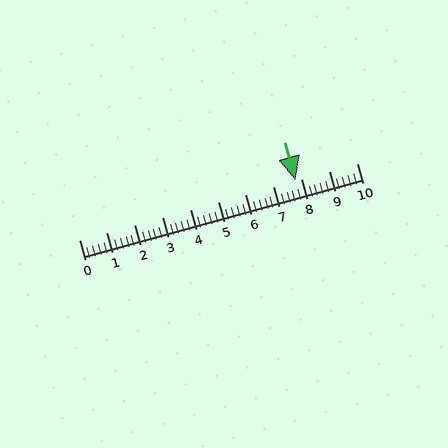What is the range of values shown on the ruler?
The ruler shows values from 0 to 10.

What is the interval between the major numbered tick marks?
The major tick marks are spaced 1 units apart.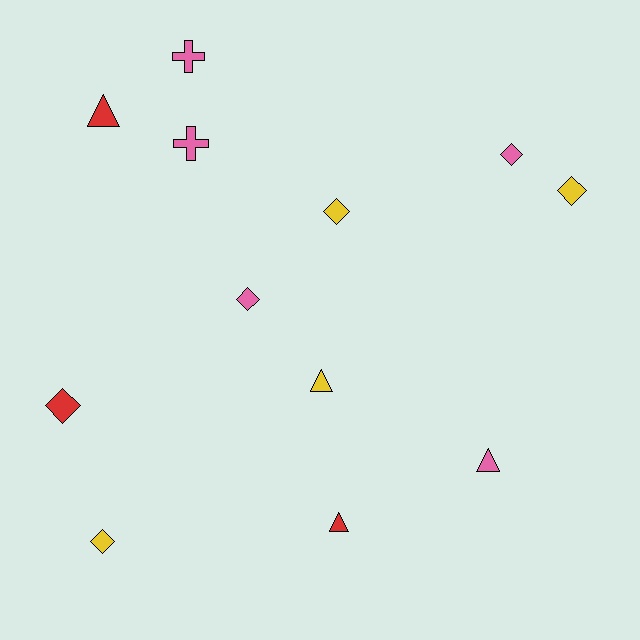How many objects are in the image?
There are 12 objects.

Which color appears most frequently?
Pink, with 5 objects.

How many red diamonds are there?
There is 1 red diamond.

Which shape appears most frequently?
Diamond, with 6 objects.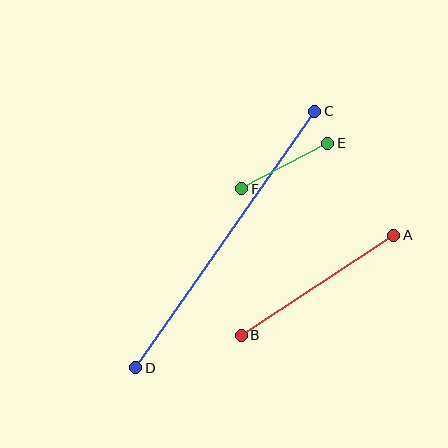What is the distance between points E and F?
The distance is approximately 97 pixels.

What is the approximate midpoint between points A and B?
The midpoint is at approximately (317, 285) pixels.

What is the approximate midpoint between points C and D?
The midpoint is at approximately (225, 240) pixels.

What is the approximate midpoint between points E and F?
The midpoint is at approximately (285, 166) pixels.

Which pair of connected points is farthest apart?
Points C and D are farthest apart.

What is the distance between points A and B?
The distance is approximately 182 pixels.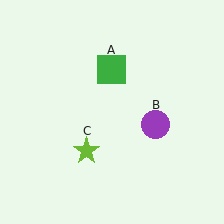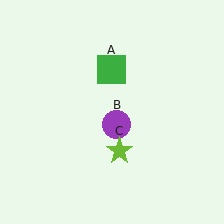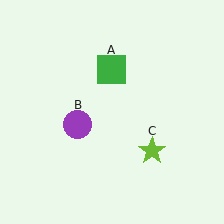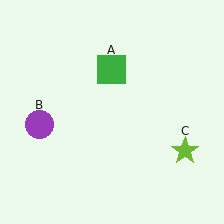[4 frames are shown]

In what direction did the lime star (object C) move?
The lime star (object C) moved right.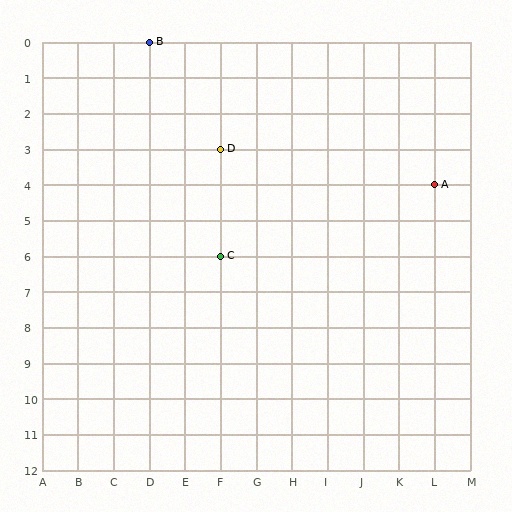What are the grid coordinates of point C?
Point C is at grid coordinates (F, 6).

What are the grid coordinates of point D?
Point D is at grid coordinates (F, 3).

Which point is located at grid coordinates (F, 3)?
Point D is at (F, 3).